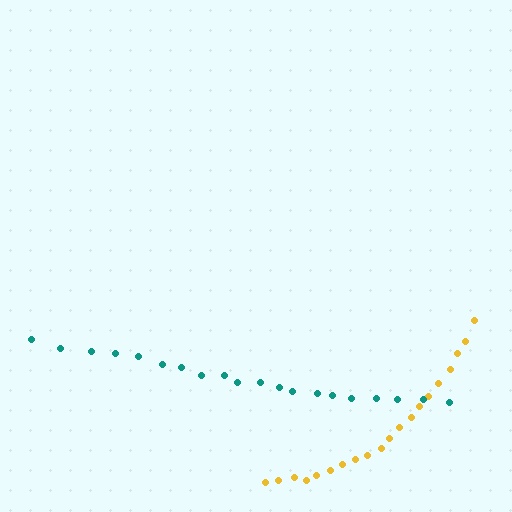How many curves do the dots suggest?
There are 2 distinct paths.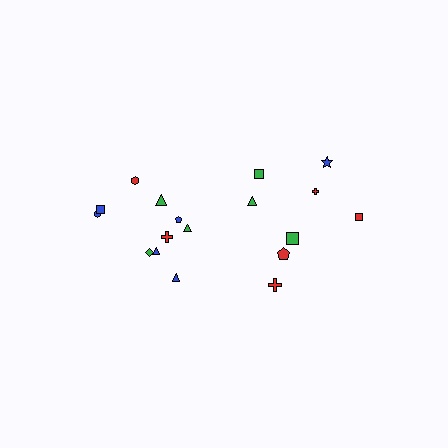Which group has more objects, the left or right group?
The left group.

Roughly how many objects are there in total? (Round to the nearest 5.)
Roughly 20 objects in total.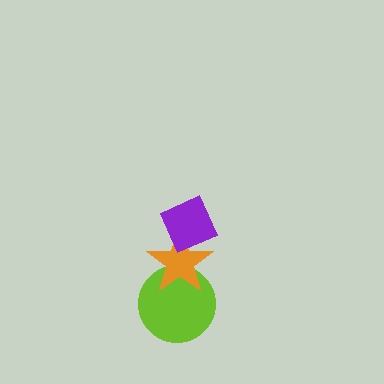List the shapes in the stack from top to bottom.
From top to bottom: the purple diamond, the orange star, the lime circle.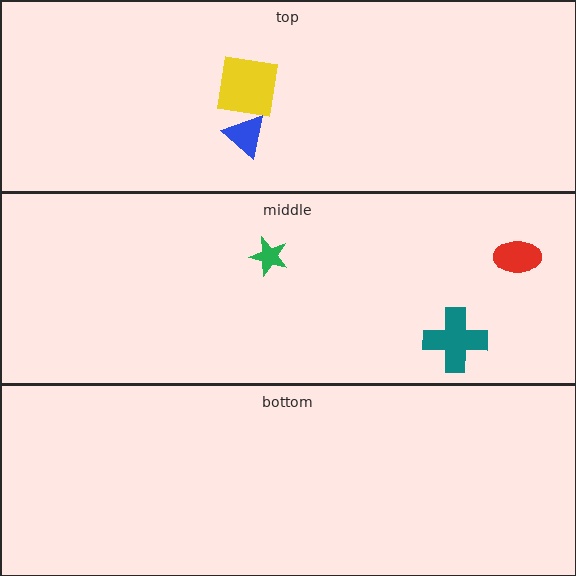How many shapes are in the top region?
2.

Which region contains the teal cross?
The middle region.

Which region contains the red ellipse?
The middle region.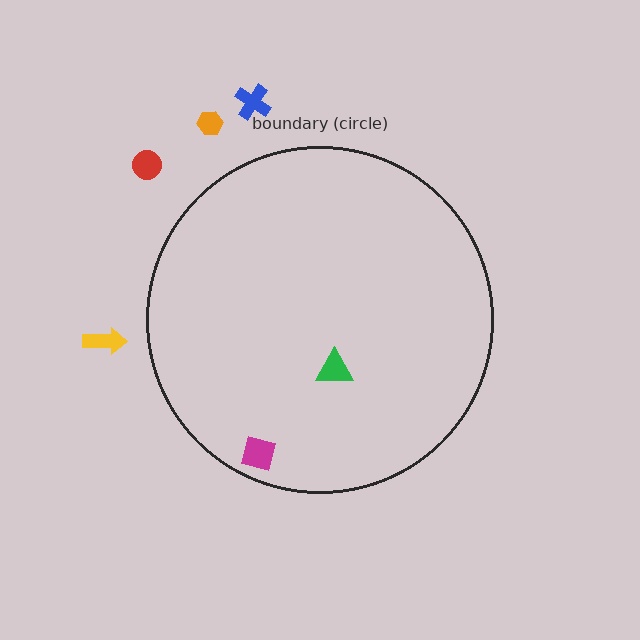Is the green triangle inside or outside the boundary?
Inside.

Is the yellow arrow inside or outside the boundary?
Outside.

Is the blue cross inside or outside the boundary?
Outside.